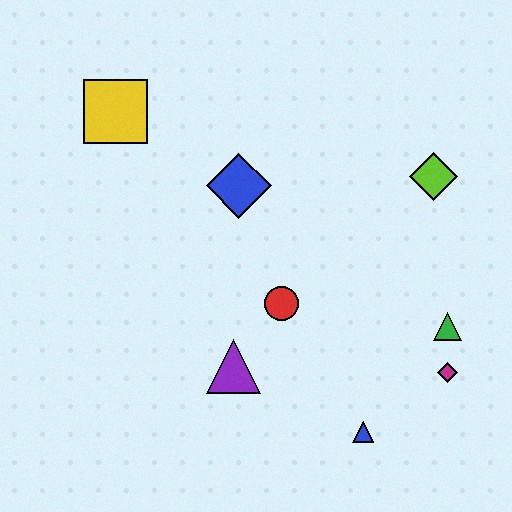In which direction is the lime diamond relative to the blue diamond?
The lime diamond is to the right of the blue diamond.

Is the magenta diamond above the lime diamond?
No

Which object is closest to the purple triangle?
The red circle is closest to the purple triangle.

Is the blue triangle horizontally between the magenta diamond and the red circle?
Yes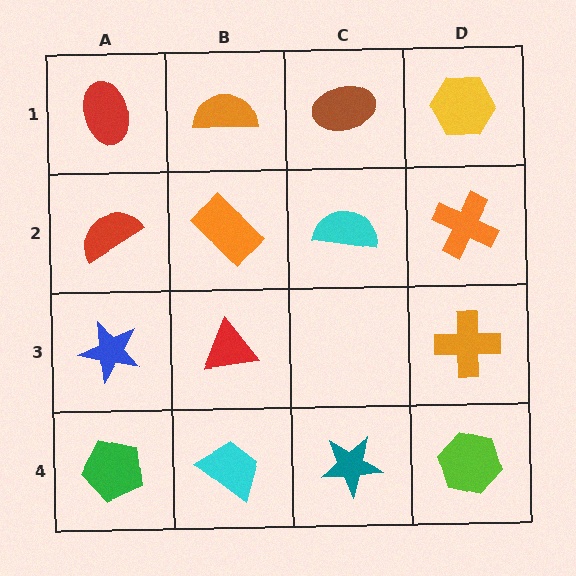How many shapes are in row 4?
4 shapes.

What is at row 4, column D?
A lime hexagon.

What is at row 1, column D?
A yellow hexagon.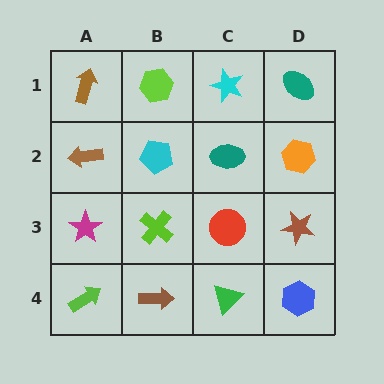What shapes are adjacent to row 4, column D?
A brown star (row 3, column D), a green triangle (row 4, column C).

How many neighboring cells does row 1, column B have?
3.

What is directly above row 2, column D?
A teal ellipse.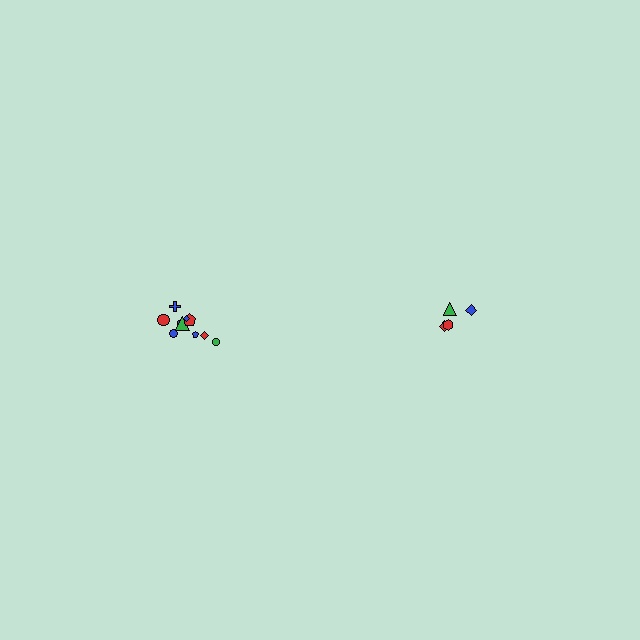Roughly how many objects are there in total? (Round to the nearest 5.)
Roughly 15 objects in total.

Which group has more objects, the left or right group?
The left group.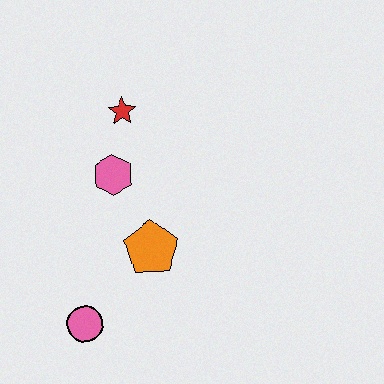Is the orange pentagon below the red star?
Yes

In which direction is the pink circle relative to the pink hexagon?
The pink circle is below the pink hexagon.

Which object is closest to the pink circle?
The orange pentagon is closest to the pink circle.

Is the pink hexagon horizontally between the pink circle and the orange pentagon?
Yes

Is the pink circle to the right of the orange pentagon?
No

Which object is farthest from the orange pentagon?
The red star is farthest from the orange pentagon.